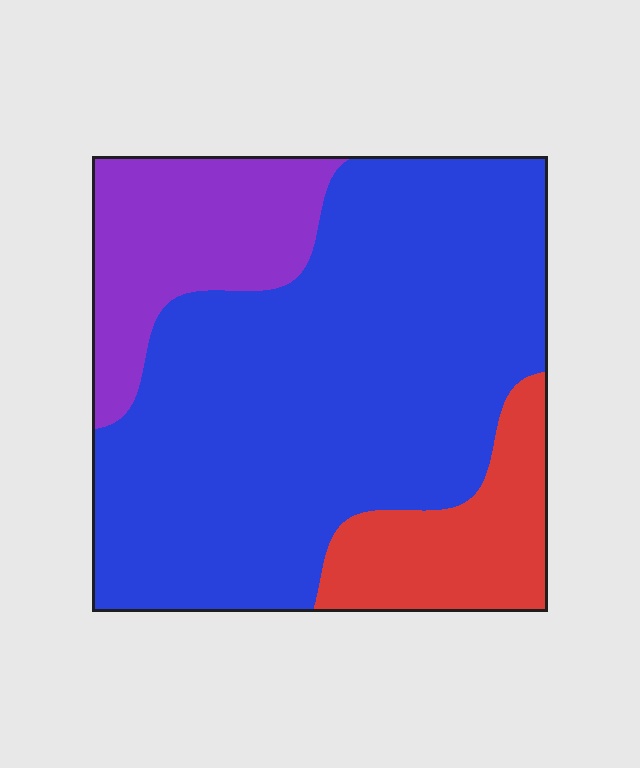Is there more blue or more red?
Blue.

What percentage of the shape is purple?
Purple takes up less than a quarter of the shape.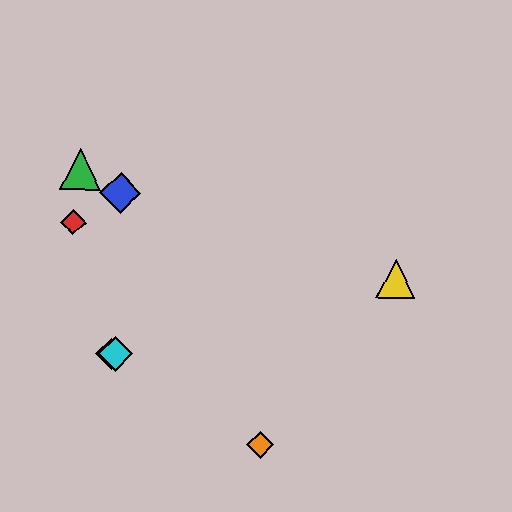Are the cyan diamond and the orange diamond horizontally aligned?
No, the cyan diamond is at y≈354 and the orange diamond is at y≈445.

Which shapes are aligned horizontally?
The purple diamond, the cyan diamond are aligned horizontally.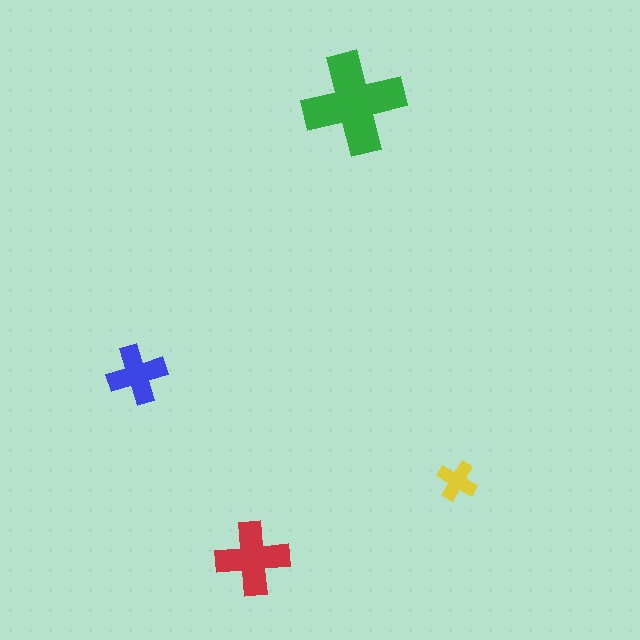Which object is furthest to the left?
The blue cross is leftmost.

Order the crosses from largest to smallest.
the green one, the red one, the blue one, the yellow one.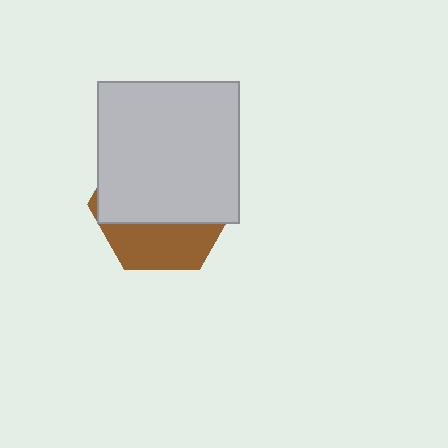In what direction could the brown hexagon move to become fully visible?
The brown hexagon could move down. That would shift it out from behind the light gray square entirely.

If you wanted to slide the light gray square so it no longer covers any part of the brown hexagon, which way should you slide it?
Slide it up — that is the most direct way to separate the two shapes.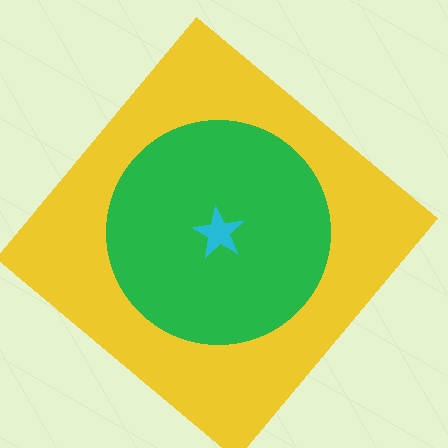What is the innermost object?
The cyan star.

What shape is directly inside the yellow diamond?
The green circle.